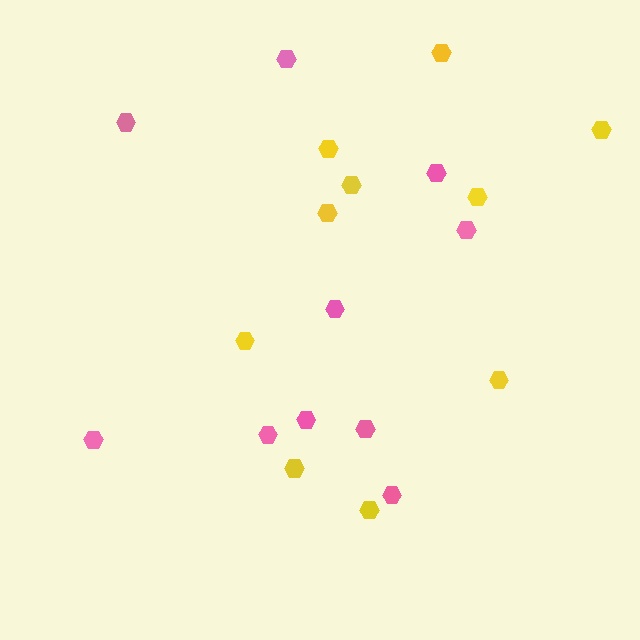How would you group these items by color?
There are 2 groups: one group of yellow hexagons (10) and one group of pink hexagons (10).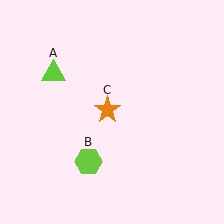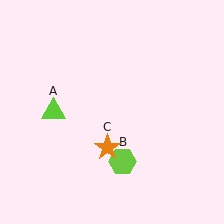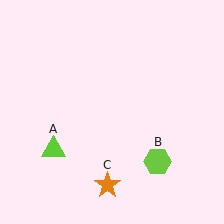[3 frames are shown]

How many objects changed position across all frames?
3 objects changed position: lime triangle (object A), lime hexagon (object B), orange star (object C).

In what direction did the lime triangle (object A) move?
The lime triangle (object A) moved down.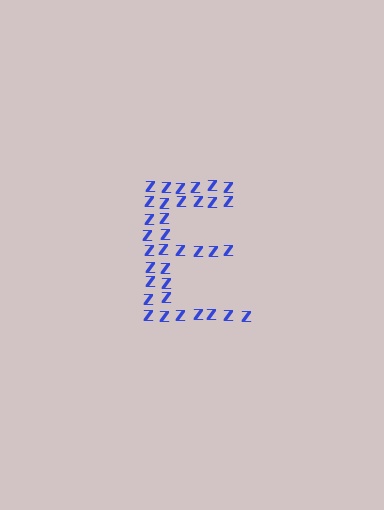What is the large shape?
The large shape is the letter E.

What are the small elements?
The small elements are letter Z's.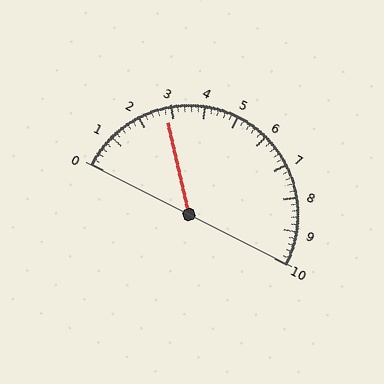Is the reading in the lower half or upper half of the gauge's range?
The reading is in the lower half of the range (0 to 10).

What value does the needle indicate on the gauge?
The needle indicates approximately 2.8.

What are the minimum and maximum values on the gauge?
The gauge ranges from 0 to 10.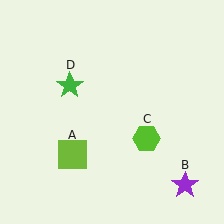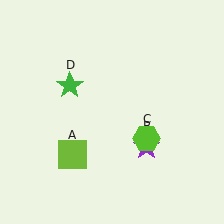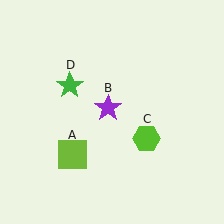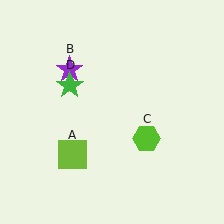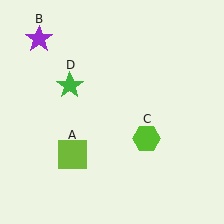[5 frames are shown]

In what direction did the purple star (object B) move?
The purple star (object B) moved up and to the left.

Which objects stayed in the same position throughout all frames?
Lime square (object A) and lime hexagon (object C) and green star (object D) remained stationary.